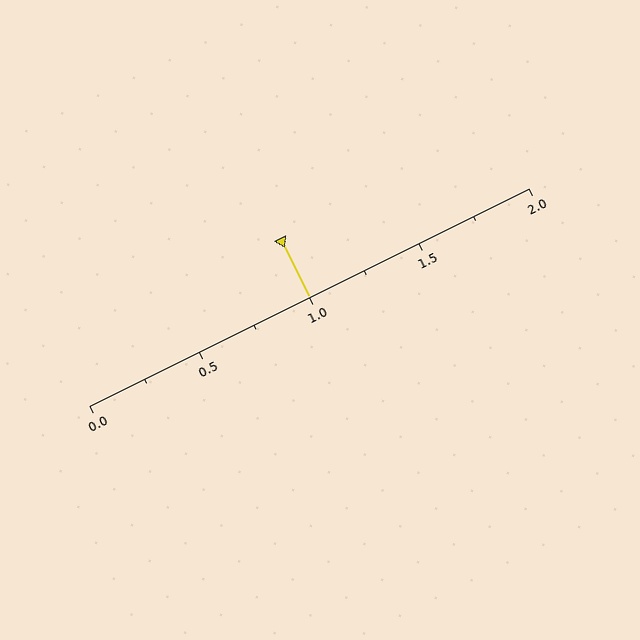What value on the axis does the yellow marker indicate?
The marker indicates approximately 1.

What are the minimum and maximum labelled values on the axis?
The axis runs from 0.0 to 2.0.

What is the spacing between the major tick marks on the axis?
The major ticks are spaced 0.5 apart.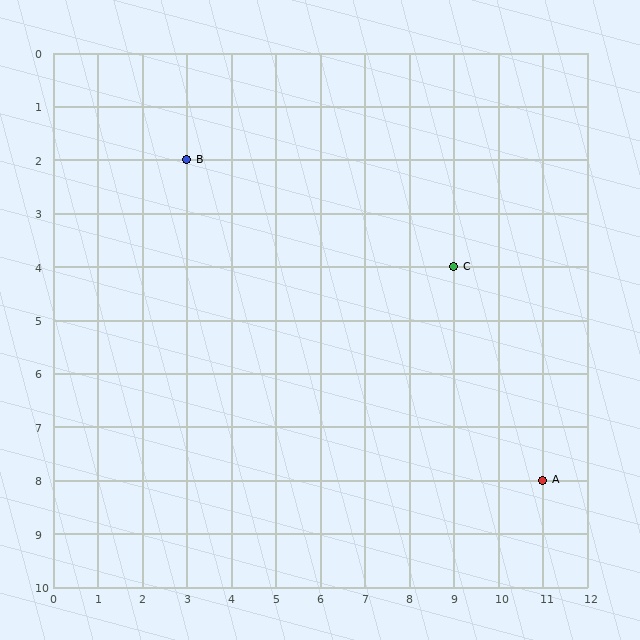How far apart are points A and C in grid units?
Points A and C are 2 columns and 4 rows apart (about 4.5 grid units diagonally).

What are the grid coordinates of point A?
Point A is at grid coordinates (11, 8).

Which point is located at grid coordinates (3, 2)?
Point B is at (3, 2).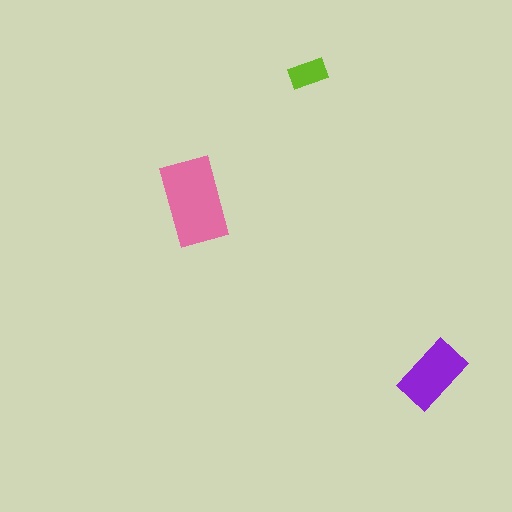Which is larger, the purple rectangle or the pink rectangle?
The pink one.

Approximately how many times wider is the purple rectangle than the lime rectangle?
About 2 times wider.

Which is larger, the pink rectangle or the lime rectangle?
The pink one.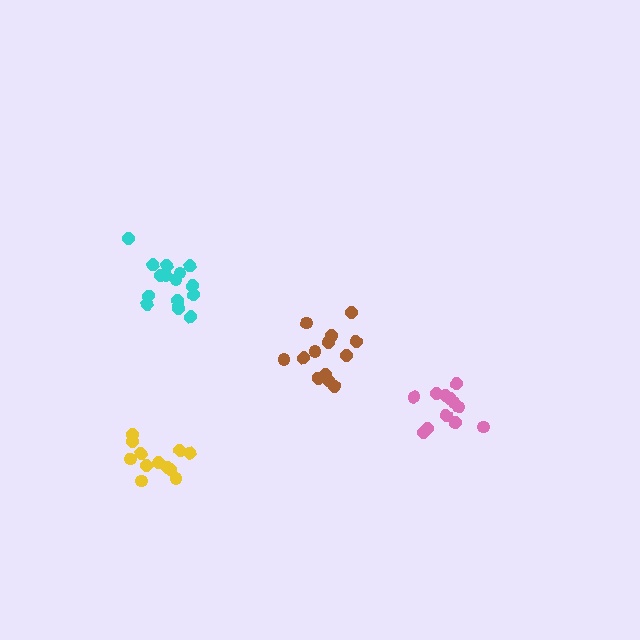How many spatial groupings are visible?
There are 4 spatial groupings.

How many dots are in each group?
Group 1: 12 dots, Group 2: 13 dots, Group 3: 12 dots, Group 4: 16 dots (53 total).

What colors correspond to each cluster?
The clusters are colored: yellow, brown, pink, cyan.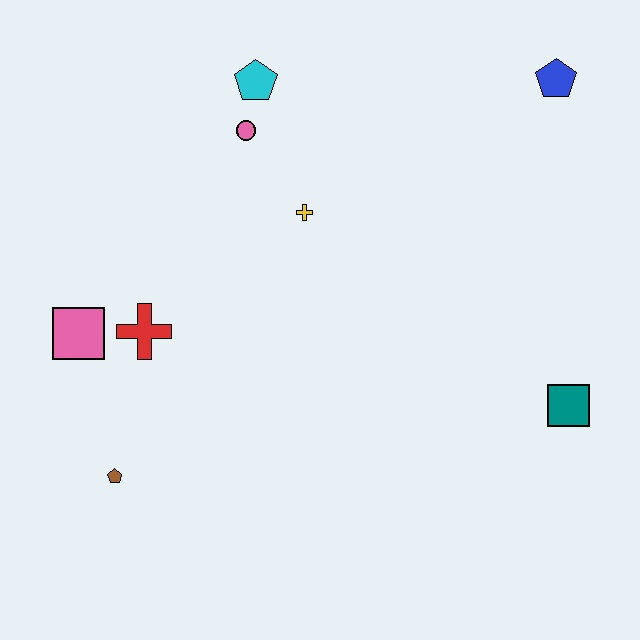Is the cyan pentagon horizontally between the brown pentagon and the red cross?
No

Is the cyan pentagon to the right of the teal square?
No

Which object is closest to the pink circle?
The cyan pentagon is closest to the pink circle.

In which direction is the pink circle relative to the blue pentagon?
The pink circle is to the left of the blue pentagon.